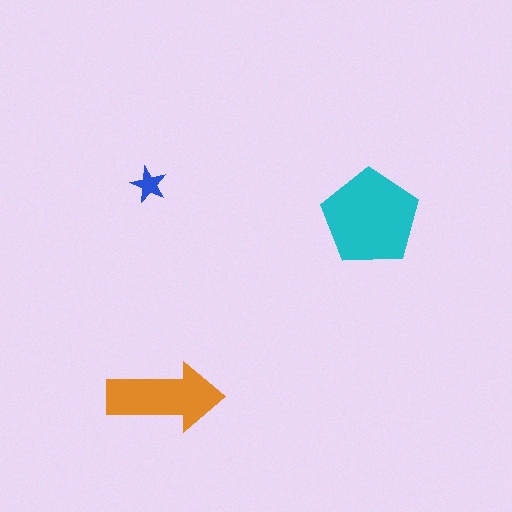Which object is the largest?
The cyan pentagon.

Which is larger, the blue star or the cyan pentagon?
The cyan pentagon.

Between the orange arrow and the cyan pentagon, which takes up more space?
The cyan pentagon.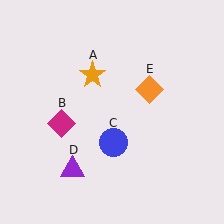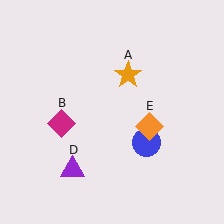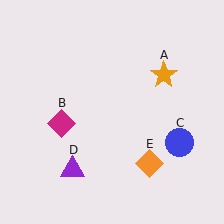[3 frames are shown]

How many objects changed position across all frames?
3 objects changed position: orange star (object A), blue circle (object C), orange diamond (object E).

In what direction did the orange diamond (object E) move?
The orange diamond (object E) moved down.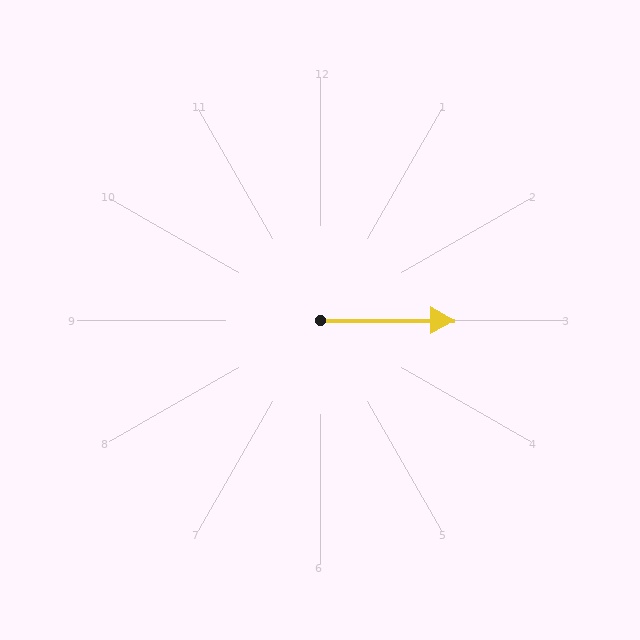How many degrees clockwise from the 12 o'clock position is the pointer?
Approximately 90 degrees.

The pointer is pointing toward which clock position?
Roughly 3 o'clock.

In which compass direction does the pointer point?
East.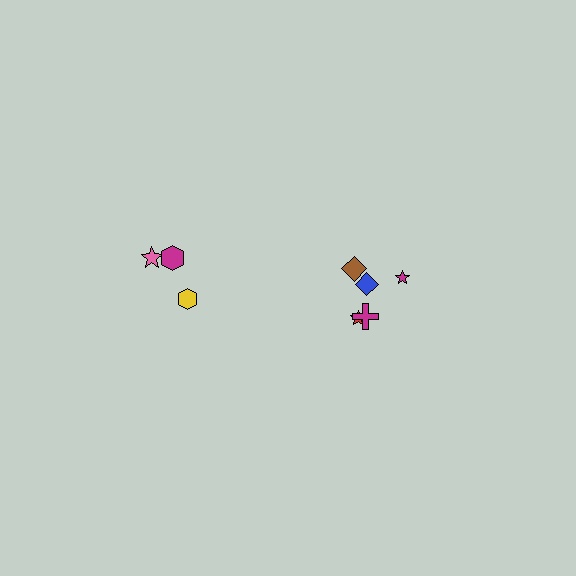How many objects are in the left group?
There are 3 objects.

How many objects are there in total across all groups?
There are 8 objects.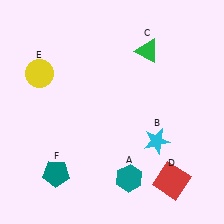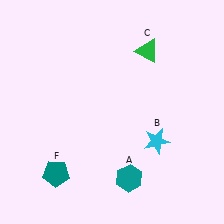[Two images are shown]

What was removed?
The red square (D), the yellow circle (E) were removed in Image 2.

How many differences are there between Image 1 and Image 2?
There are 2 differences between the two images.